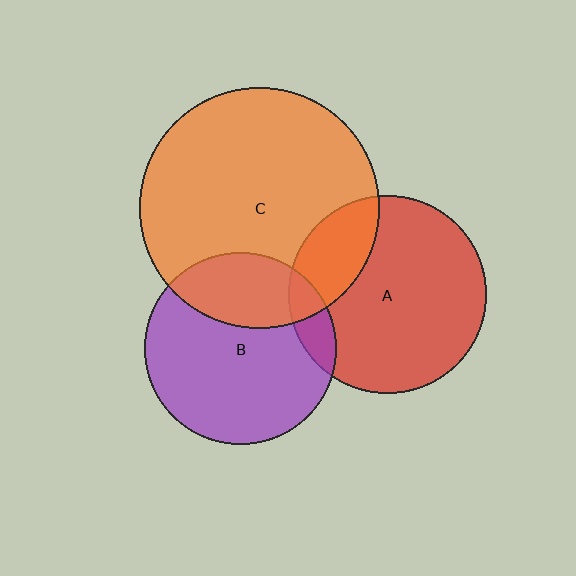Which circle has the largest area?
Circle C (orange).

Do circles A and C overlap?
Yes.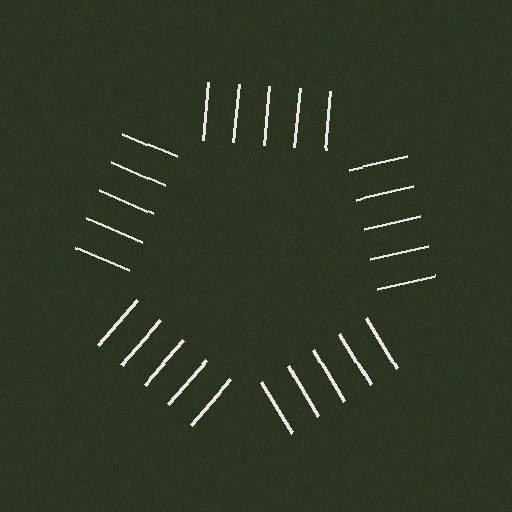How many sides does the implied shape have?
5 sides — the line-ends trace a pentagon.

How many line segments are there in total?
25 — 5 along each of the 5 edges.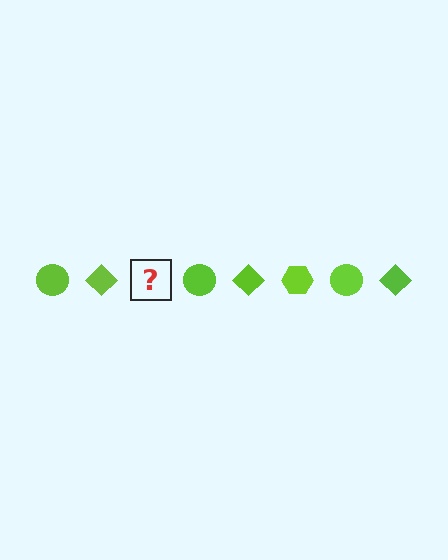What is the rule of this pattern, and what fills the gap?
The rule is that the pattern cycles through circle, diamond, hexagon shapes in lime. The gap should be filled with a lime hexagon.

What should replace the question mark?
The question mark should be replaced with a lime hexagon.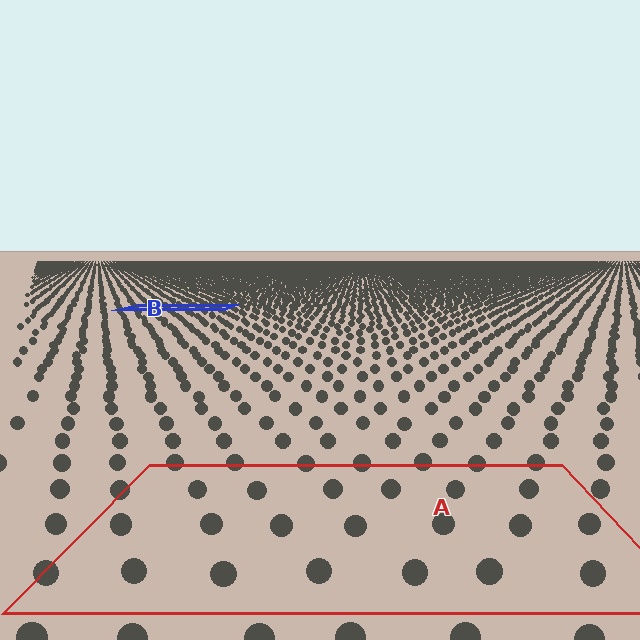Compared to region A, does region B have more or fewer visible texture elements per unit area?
Region B has more texture elements per unit area — they are packed more densely because it is farther away.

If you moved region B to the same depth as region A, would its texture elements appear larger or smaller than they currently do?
They would appear larger. At a closer depth, the same texture elements are projected at a bigger on-screen size.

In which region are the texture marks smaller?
The texture marks are smaller in region B, because it is farther away.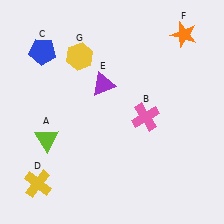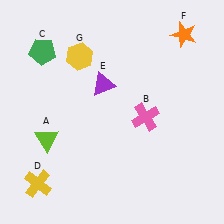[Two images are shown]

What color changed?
The pentagon (C) changed from blue in Image 1 to green in Image 2.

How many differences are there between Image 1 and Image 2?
There is 1 difference between the two images.